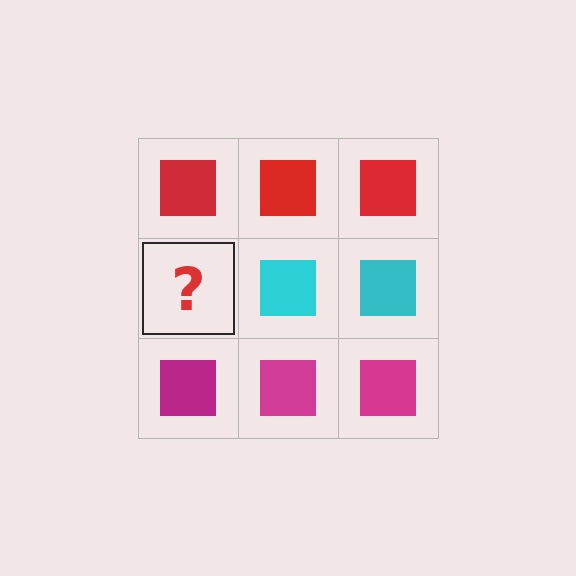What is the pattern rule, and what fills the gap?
The rule is that each row has a consistent color. The gap should be filled with a cyan square.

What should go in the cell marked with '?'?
The missing cell should contain a cyan square.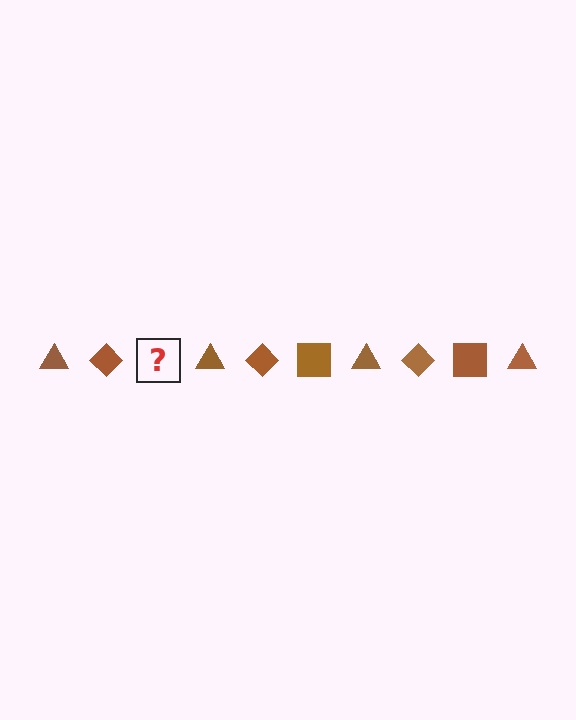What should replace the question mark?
The question mark should be replaced with a brown square.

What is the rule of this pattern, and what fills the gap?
The rule is that the pattern cycles through triangle, diamond, square shapes in brown. The gap should be filled with a brown square.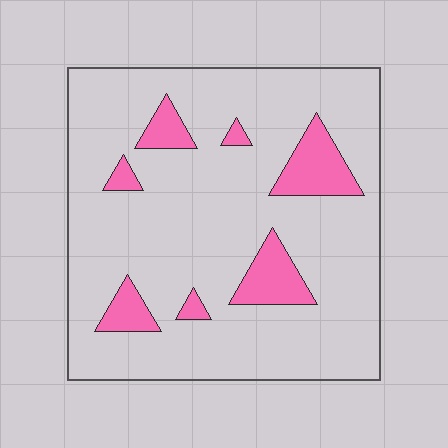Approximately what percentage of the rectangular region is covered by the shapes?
Approximately 15%.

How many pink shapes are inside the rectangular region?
7.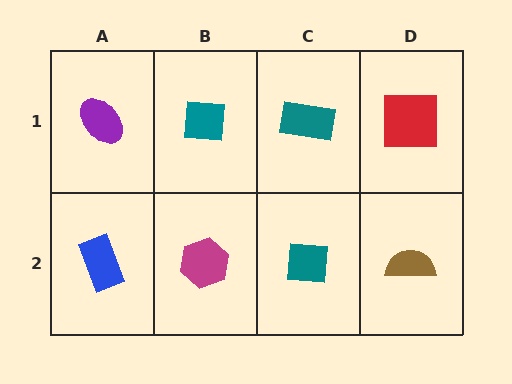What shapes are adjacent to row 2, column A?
A purple ellipse (row 1, column A), a magenta hexagon (row 2, column B).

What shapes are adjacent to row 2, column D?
A red square (row 1, column D), a teal square (row 2, column C).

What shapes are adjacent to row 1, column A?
A blue rectangle (row 2, column A), a teal square (row 1, column B).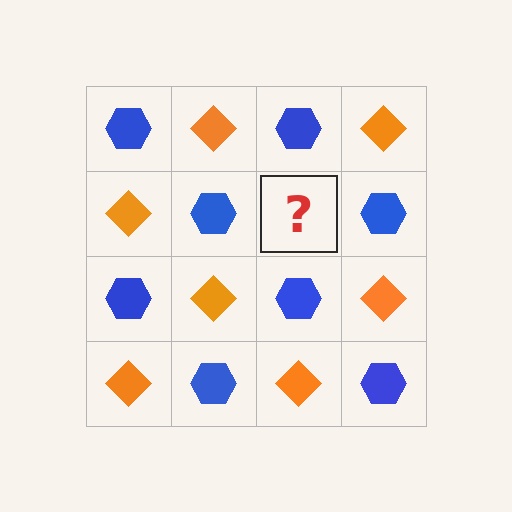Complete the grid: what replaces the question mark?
The question mark should be replaced with an orange diamond.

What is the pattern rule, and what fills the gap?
The rule is that it alternates blue hexagon and orange diamond in a checkerboard pattern. The gap should be filled with an orange diamond.